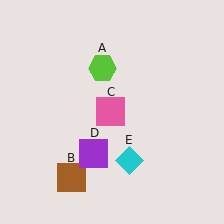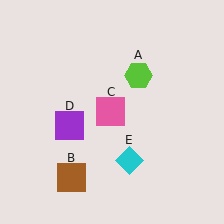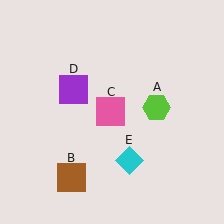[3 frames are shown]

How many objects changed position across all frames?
2 objects changed position: lime hexagon (object A), purple square (object D).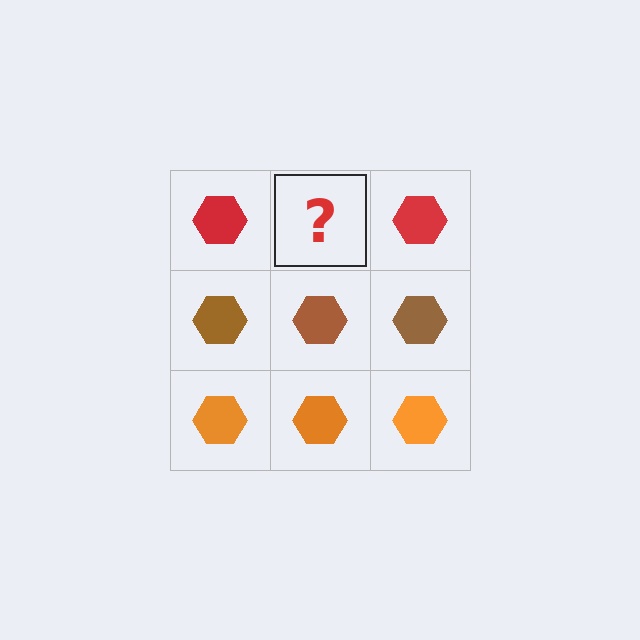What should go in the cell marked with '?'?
The missing cell should contain a red hexagon.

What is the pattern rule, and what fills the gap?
The rule is that each row has a consistent color. The gap should be filled with a red hexagon.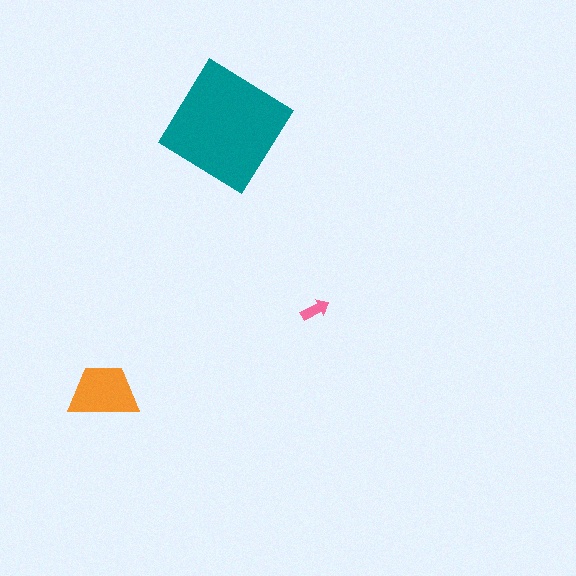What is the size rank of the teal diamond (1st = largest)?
1st.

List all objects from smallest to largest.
The pink arrow, the orange trapezoid, the teal diamond.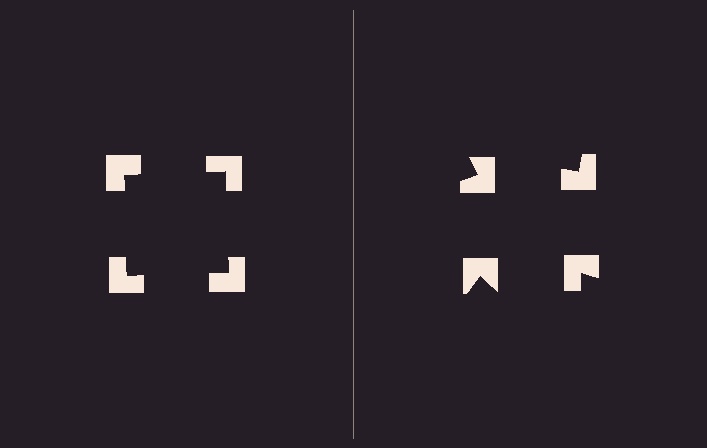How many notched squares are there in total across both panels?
8 — 4 on each side.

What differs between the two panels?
The notched squares are positioned identically on both sides; only the wedge orientations differ. On the left they align to a square; on the right they are misaligned.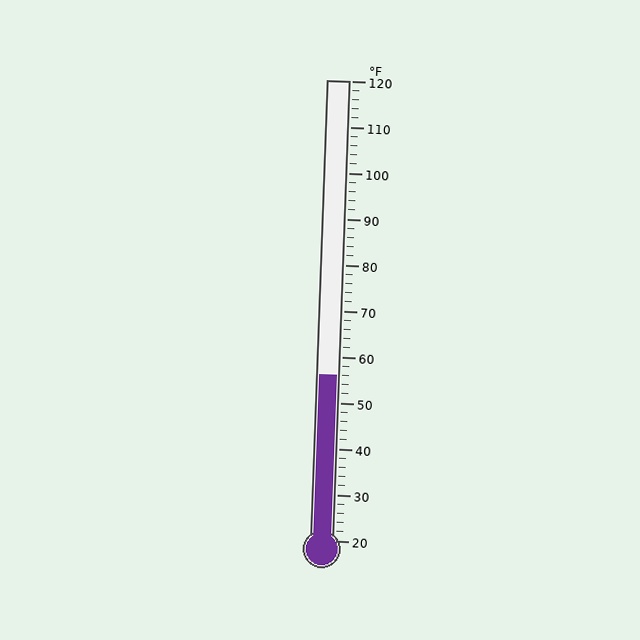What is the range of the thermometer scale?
The thermometer scale ranges from 20°F to 120°F.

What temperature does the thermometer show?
The thermometer shows approximately 56°F.